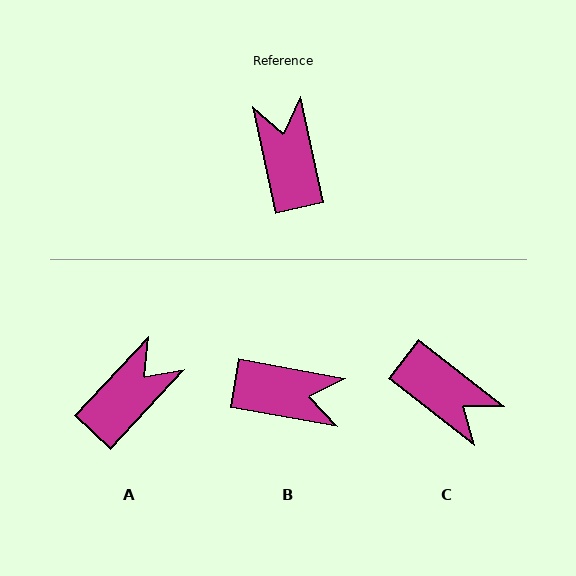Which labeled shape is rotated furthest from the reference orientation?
C, about 140 degrees away.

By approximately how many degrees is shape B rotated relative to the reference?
Approximately 113 degrees clockwise.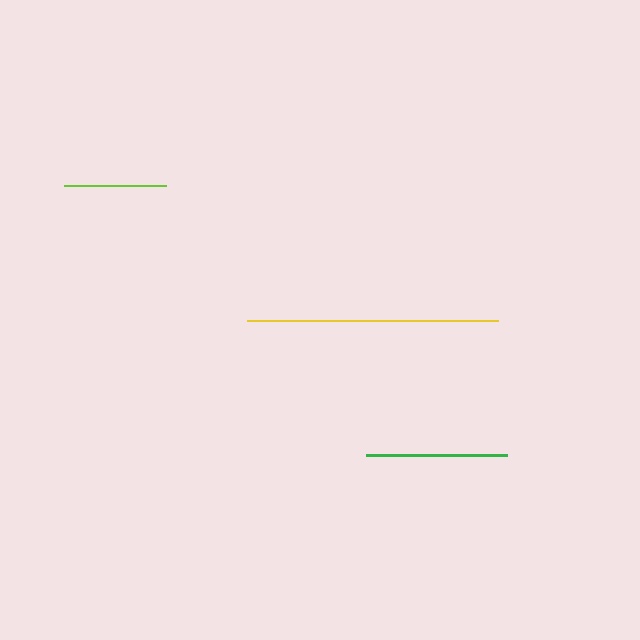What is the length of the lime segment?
The lime segment is approximately 102 pixels long.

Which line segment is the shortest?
The lime line is the shortest at approximately 102 pixels.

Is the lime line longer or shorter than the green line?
The green line is longer than the lime line.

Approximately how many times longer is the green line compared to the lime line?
The green line is approximately 1.4 times the length of the lime line.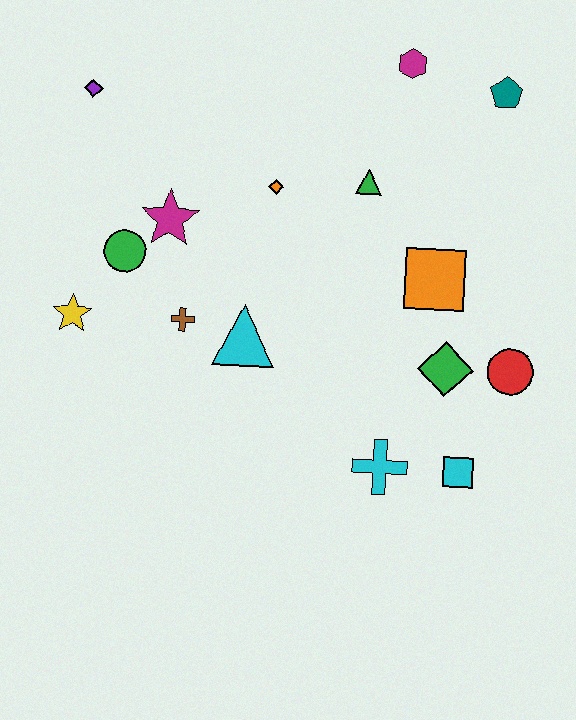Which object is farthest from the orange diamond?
The cyan square is farthest from the orange diamond.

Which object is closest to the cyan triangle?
The brown cross is closest to the cyan triangle.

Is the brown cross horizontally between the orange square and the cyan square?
No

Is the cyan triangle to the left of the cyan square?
Yes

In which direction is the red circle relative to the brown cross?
The red circle is to the right of the brown cross.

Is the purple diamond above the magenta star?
Yes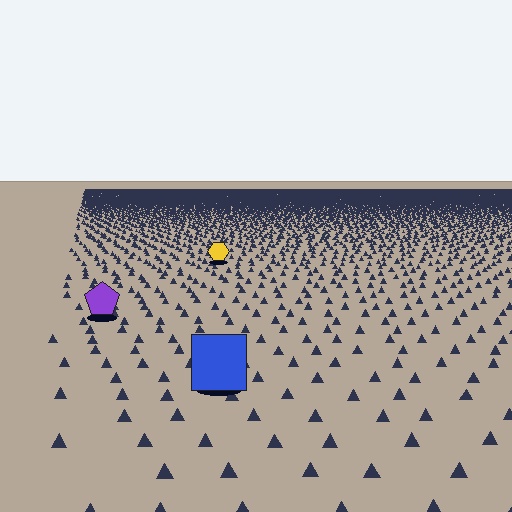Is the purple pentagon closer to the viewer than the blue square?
No. The blue square is closer — you can tell from the texture gradient: the ground texture is coarser near it.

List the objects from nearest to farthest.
From nearest to farthest: the blue square, the purple pentagon, the yellow hexagon.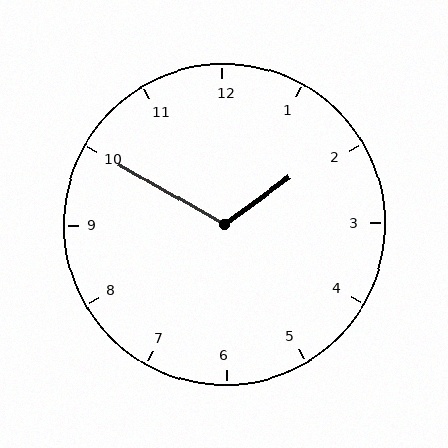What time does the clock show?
1:50.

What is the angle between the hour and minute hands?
Approximately 115 degrees.